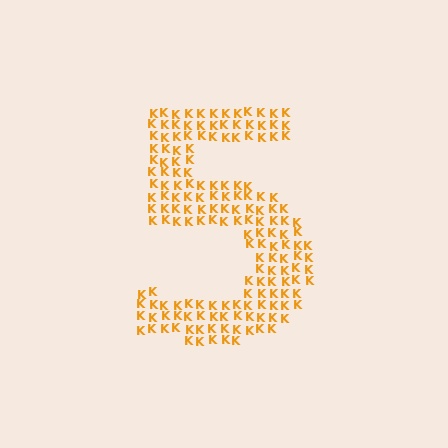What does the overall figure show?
The overall figure shows the digit 5.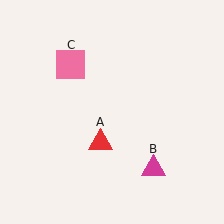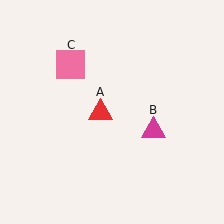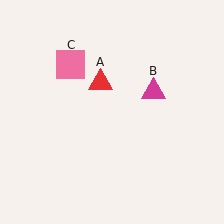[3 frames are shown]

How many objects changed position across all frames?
2 objects changed position: red triangle (object A), magenta triangle (object B).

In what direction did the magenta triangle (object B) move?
The magenta triangle (object B) moved up.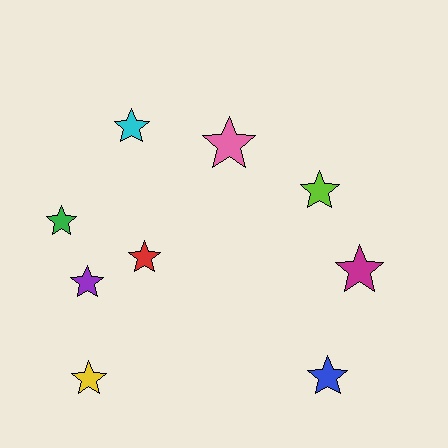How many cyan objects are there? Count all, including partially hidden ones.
There is 1 cyan object.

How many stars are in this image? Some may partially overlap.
There are 9 stars.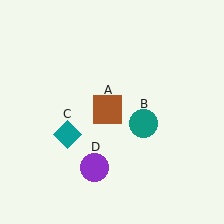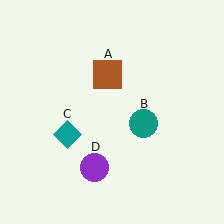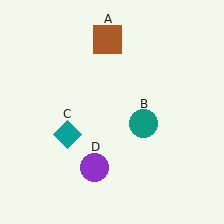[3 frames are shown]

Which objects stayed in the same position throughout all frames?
Teal circle (object B) and teal diamond (object C) and purple circle (object D) remained stationary.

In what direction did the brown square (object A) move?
The brown square (object A) moved up.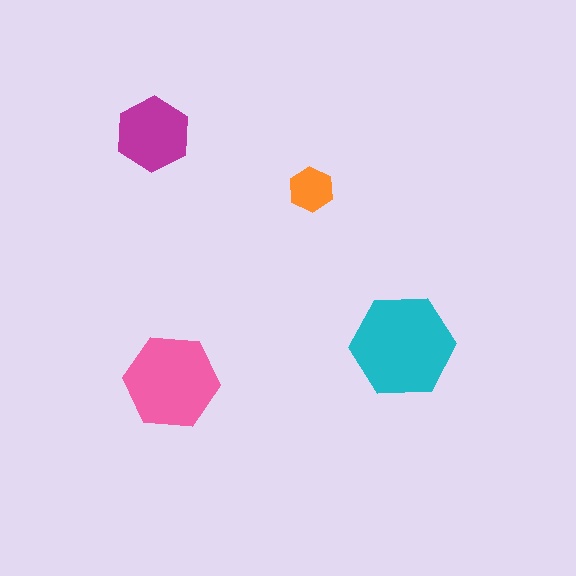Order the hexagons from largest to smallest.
the cyan one, the pink one, the magenta one, the orange one.